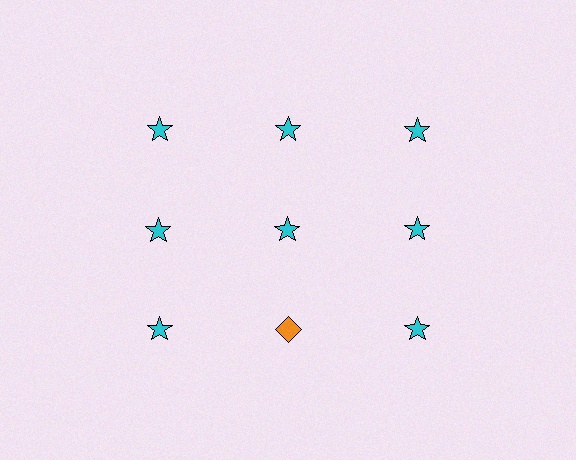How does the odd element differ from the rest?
It differs in both color (orange instead of cyan) and shape (diamond instead of star).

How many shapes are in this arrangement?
There are 9 shapes arranged in a grid pattern.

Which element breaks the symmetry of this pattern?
The orange diamond in the third row, second from left column breaks the symmetry. All other shapes are cyan stars.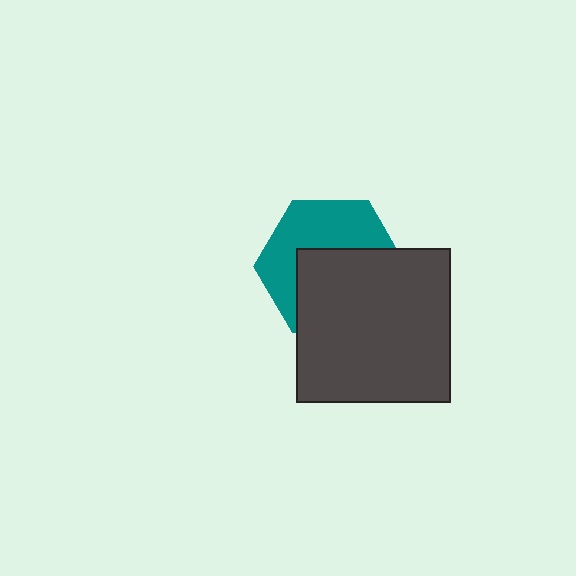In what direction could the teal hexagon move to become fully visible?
The teal hexagon could move up. That would shift it out from behind the dark gray square entirely.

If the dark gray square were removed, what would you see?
You would see the complete teal hexagon.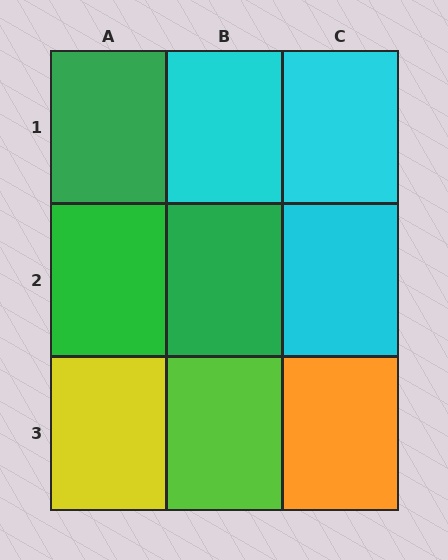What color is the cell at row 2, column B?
Green.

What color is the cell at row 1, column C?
Cyan.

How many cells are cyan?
3 cells are cyan.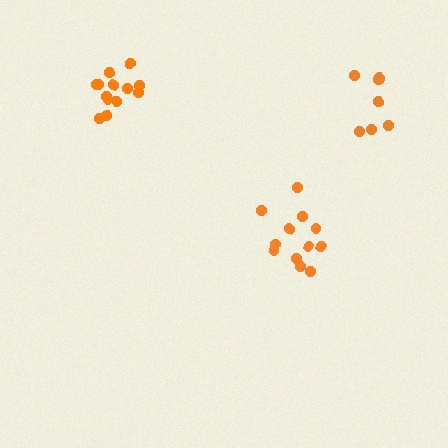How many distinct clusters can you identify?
There are 3 distinct clusters.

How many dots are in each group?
Group 1: 12 dots, Group 2: 7 dots, Group 3: 13 dots (32 total).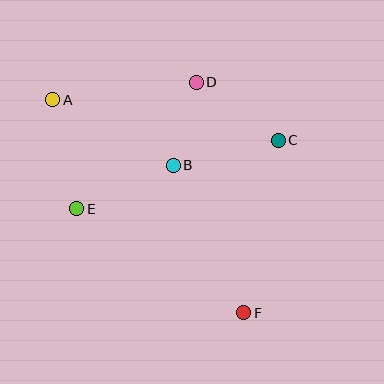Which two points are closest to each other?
Points B and D are closest to each other.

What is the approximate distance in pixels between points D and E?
The distance between D and E is approximately 174 pixels.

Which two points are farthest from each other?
Points A and F are farthest from each other.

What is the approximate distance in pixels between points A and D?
The distance between A and D is approximately 145 pixels.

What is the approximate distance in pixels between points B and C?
The distance between B and C is approximately 108 pixels.